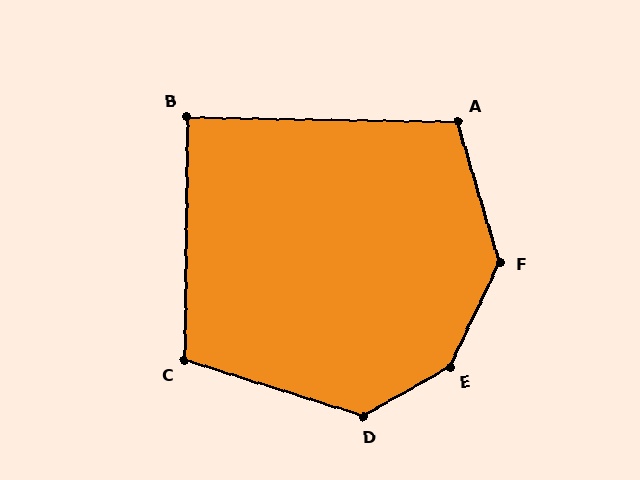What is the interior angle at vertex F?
Approximately 137 degrees (obtuse).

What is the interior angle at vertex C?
Approximately 107 degrees (obtuse).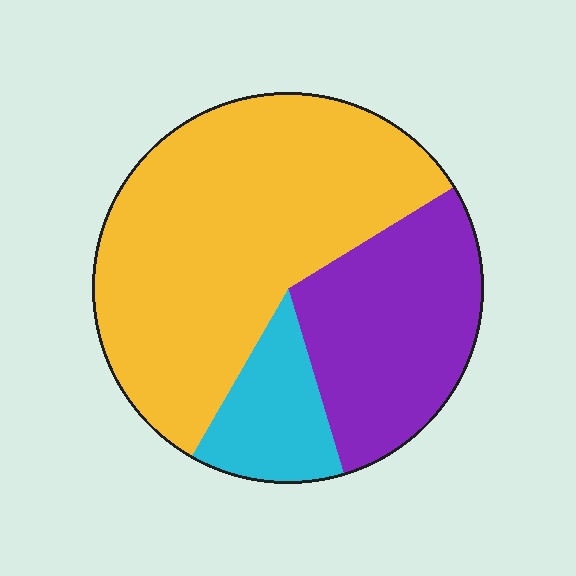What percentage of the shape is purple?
Purple takes up about one quarter (1/4) of the shape.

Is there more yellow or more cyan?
Yellow.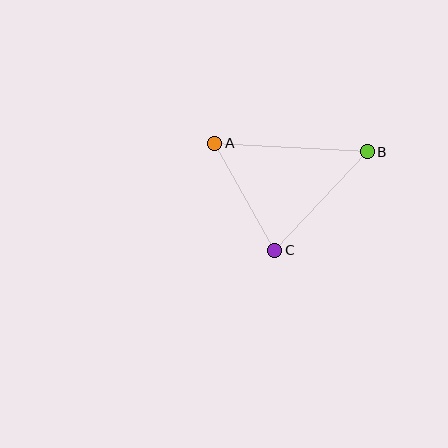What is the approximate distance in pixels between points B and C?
The distance between B and C is approximately 135 pixels.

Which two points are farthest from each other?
Points A and B are farthest from each other.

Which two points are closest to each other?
Points A and C are closest to each other.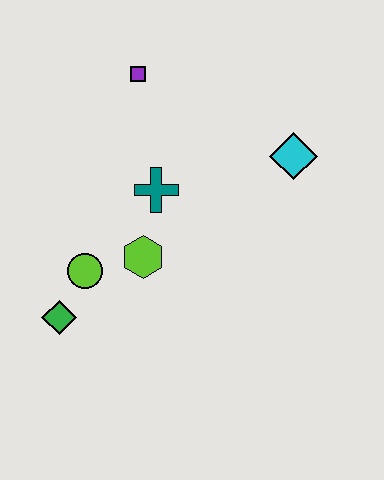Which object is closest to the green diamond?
The lime circle is closest to the green diamond.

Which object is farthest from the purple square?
The green diamond is farthest from the purple square.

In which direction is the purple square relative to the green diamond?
The purple square is above the green diamond.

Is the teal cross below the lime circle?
No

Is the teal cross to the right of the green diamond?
Yes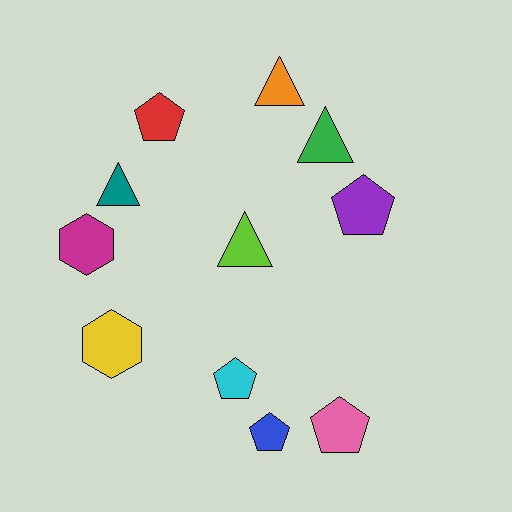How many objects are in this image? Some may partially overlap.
There are 11 objects.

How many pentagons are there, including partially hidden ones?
There are 5 pentagons.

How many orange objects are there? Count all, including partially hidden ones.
There is 1 orange object.